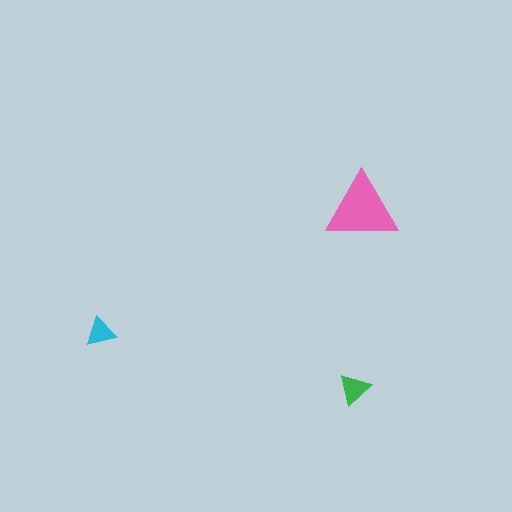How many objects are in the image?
There are 3 objects in the image.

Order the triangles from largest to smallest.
the pink one, the green one, the cyan one.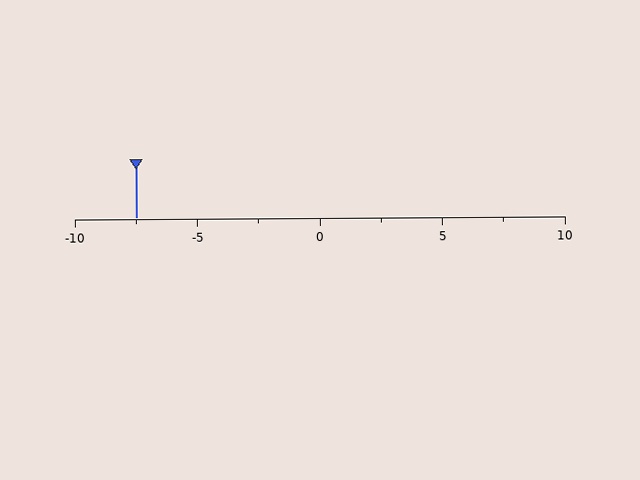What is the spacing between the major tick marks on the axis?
The major ticks are spaced 5 apart.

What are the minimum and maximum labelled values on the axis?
The axis runs from -10 to 10.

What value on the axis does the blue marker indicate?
The marker indicates approximately -7.5.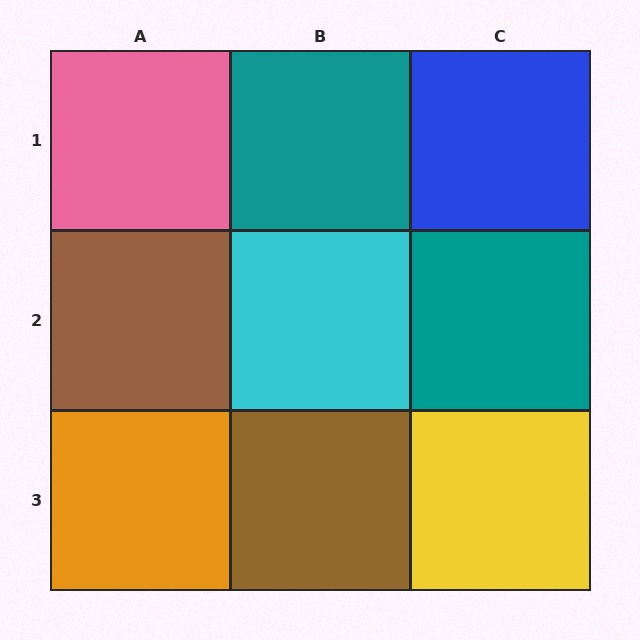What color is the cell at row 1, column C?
Blue.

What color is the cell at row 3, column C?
Yellow.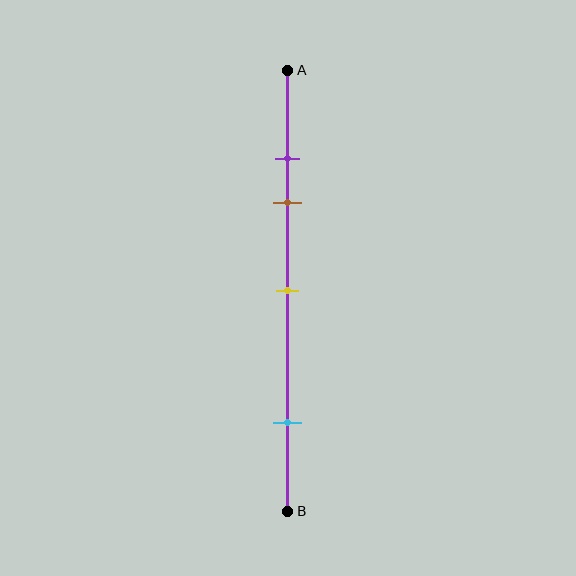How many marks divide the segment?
There are 4 marks dividing the segment.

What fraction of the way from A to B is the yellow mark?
The yellow mark is approximately 50% (0.5) of the way from A to B.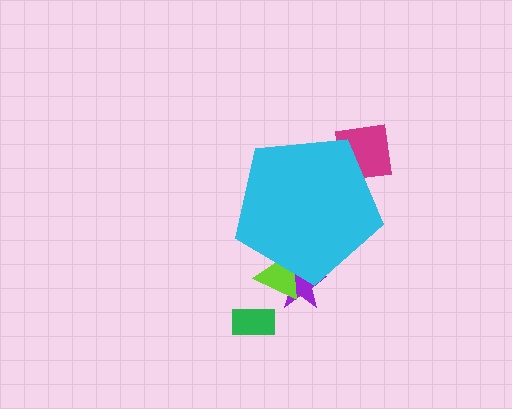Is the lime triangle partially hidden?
Yes, the lime triangle is partially hidden behind the cyan pentagon.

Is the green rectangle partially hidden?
No, the green rectangle is fully visible.